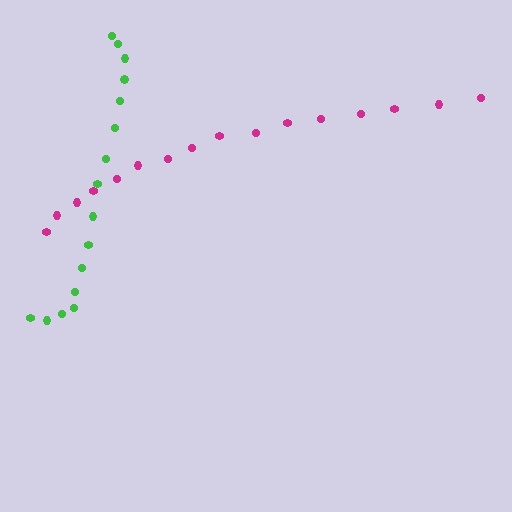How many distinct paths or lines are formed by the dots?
There are 2 distinct paths.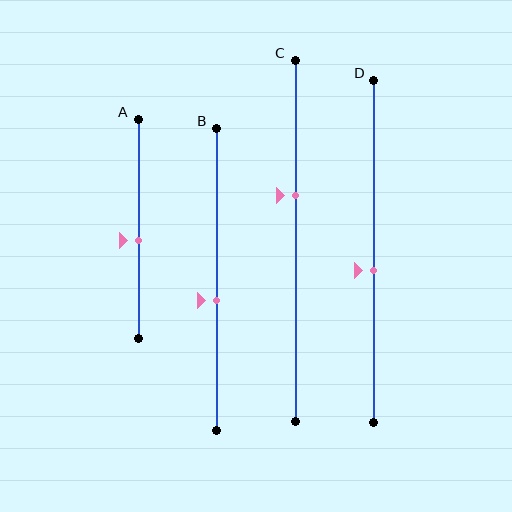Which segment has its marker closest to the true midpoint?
Segment A has its marker closest to the true midpoint.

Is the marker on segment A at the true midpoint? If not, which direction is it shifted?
No, the marker on segment A is shifted downward by about 5% of the segment length.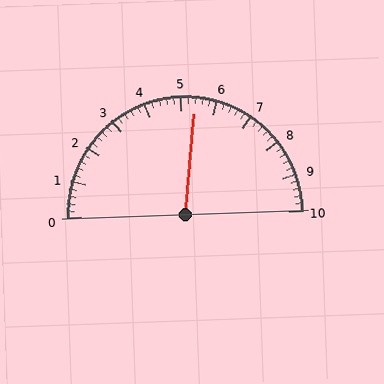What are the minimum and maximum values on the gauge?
The gauge ranges from 0 to 10.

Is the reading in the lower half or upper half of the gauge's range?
The reading is in the upper half of the range (0 to 10).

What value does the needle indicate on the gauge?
The needle indicates approximately 5.4.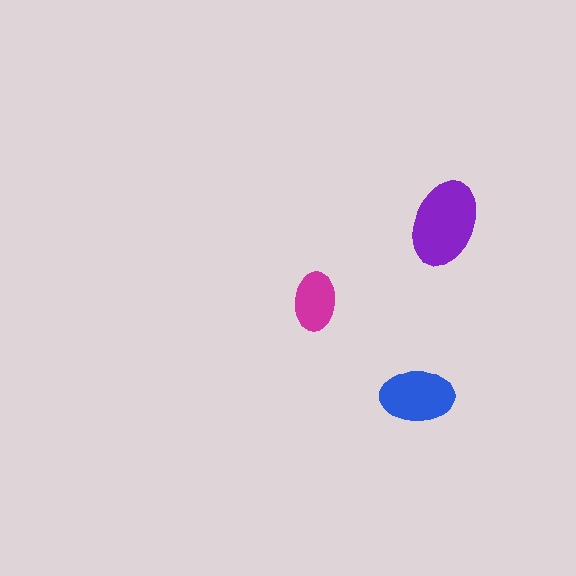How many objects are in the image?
There are 3 objects in the image.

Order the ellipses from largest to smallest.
the purple one, the blue one, the magenta one.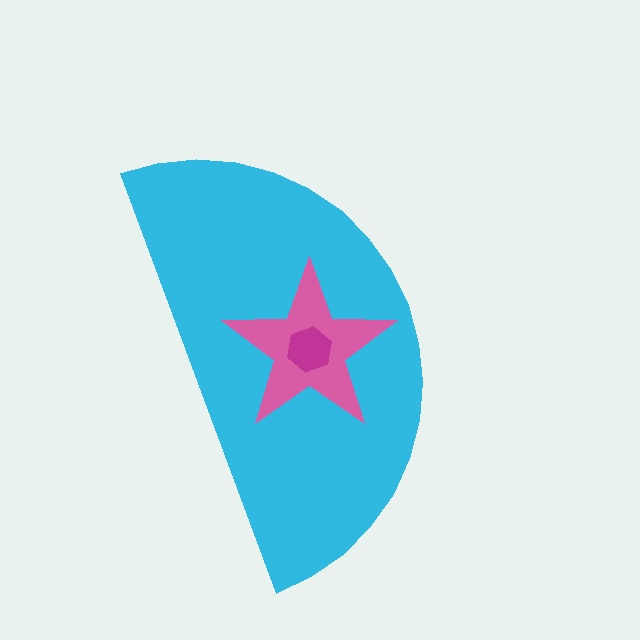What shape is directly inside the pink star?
The magenta hexagon.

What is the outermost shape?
The cyan semicircle.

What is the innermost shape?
The magenta hexagon.